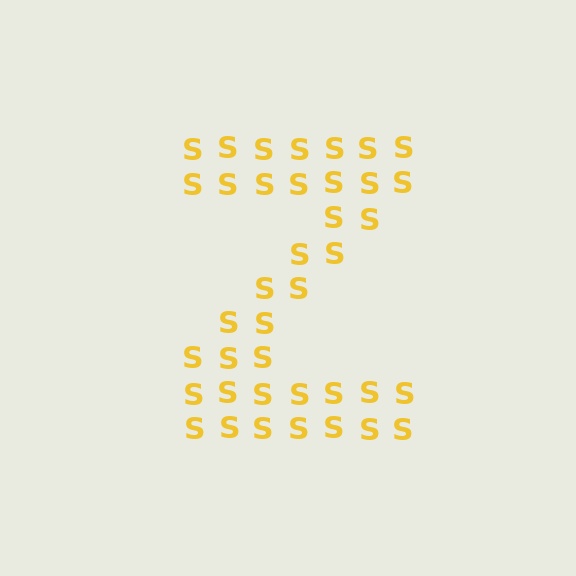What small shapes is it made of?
It is made of small letter S's.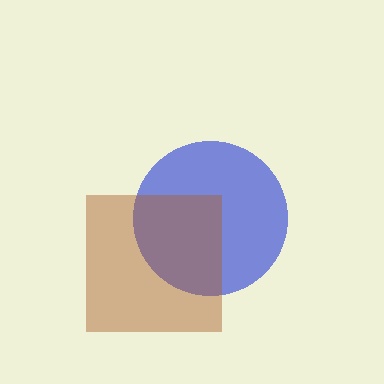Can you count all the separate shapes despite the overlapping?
Yes, there are 2 separate shapes.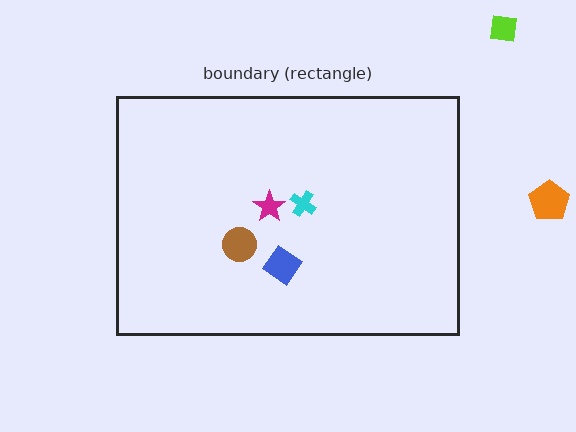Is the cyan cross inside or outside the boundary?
Inside.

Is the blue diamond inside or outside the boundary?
Inside.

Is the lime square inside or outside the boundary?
Outside.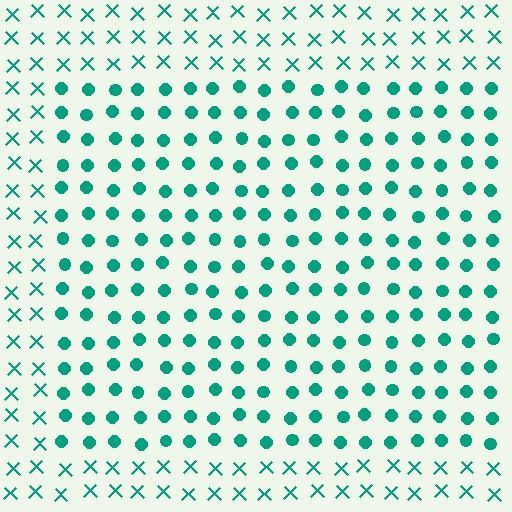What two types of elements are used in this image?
The image uses circles inside the rectangle region and X marks outside it.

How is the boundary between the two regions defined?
The boundary is defined by a change in element shape: circles inside vs. X marks outside. All elements share the same color and spacing.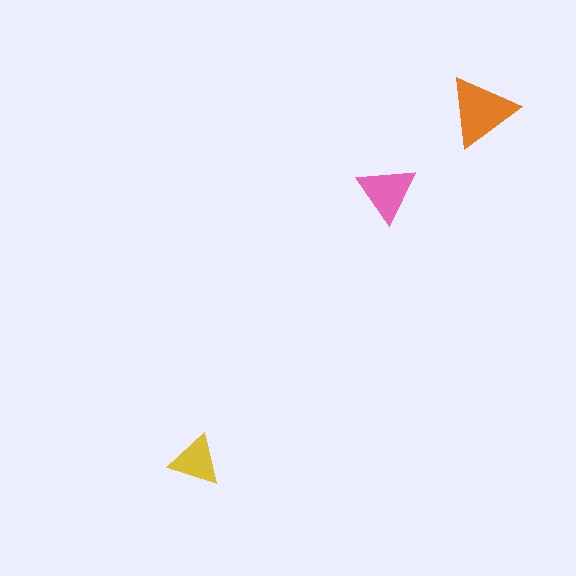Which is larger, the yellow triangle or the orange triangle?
The orange one.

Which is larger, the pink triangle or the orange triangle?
The orange one.